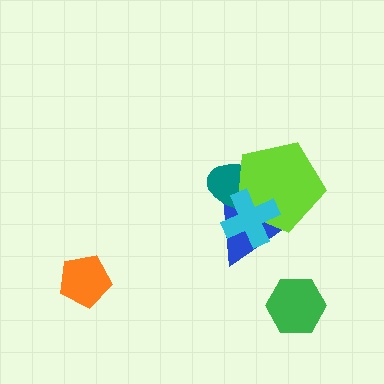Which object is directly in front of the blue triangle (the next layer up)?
The teal ellipse is directly in front of the blue triangle.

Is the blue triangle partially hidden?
Yes, it is partially covered by another shape.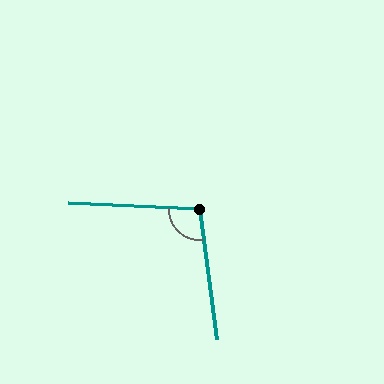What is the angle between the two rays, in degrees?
Approximately 100 degrees.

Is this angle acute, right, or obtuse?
It is obtuse.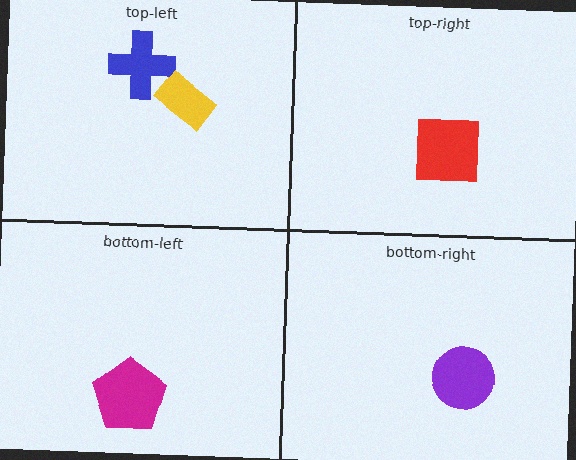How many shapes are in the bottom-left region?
1.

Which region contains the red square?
The top-right region.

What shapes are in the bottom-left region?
The magenta pentagon.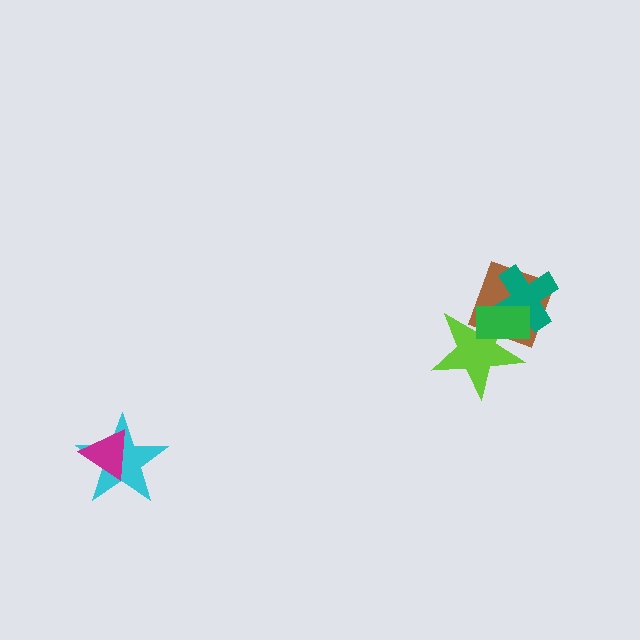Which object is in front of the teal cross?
The green rectangle is in front of the teal cross.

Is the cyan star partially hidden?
Yes, it is partially covered by another shape.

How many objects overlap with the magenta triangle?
1 object overlaps with the magenta triangle.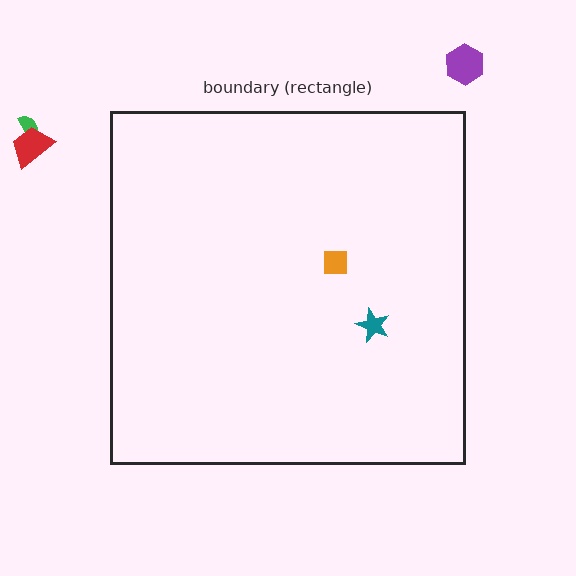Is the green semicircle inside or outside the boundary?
Outside.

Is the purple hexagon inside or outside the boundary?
Outside.